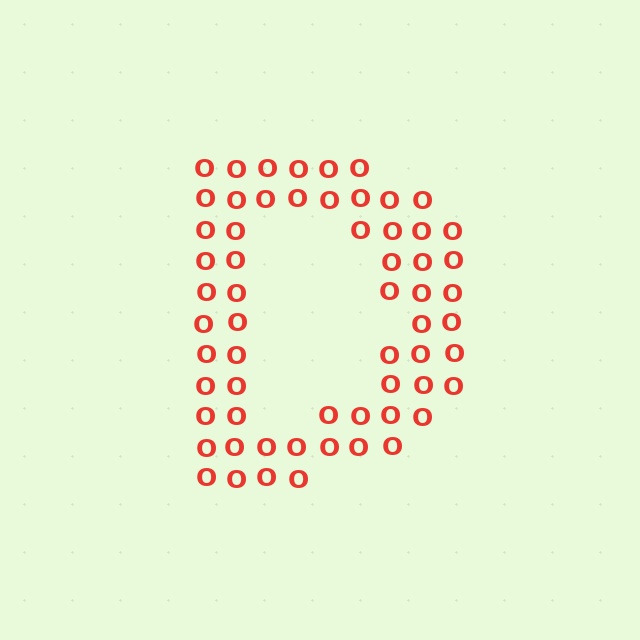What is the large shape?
The large shape is the letter D.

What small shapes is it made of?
It is made of small letter O's.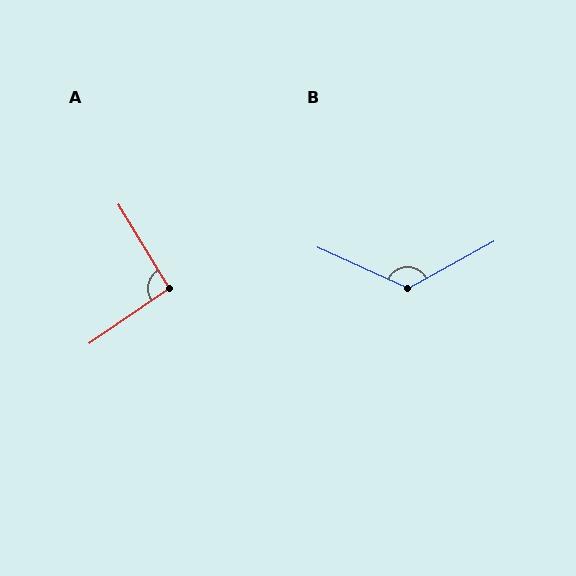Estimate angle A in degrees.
Approximately 94 degrees.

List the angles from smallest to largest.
A (94°), B (127°).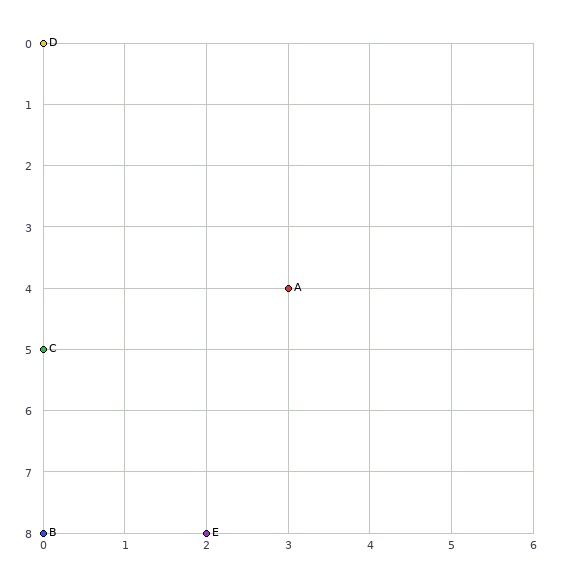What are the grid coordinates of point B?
Point B is at grid coordinates (0, 8).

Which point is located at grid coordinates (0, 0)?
Point D is at (0, 0).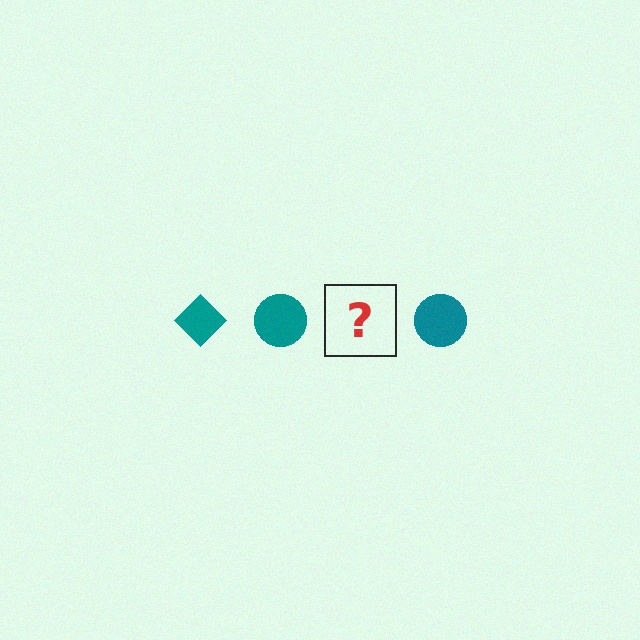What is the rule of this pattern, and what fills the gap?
The rule is that the pattern cycles through diamond, circle shapes in teal. The gap should be filled with a teal diamond.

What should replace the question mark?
The question mark should be replaced with a teal diamond.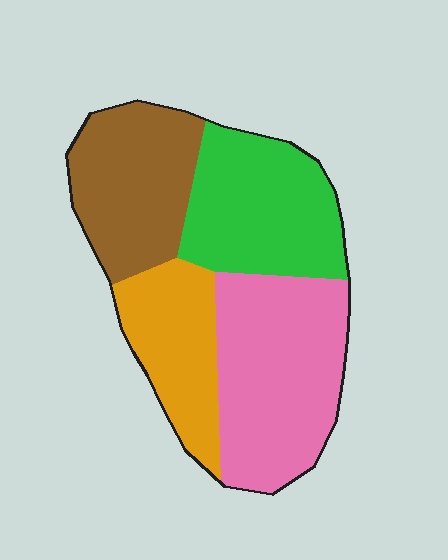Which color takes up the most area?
Pink, at roughly 30%.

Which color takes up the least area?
Orange, at roughly 20%.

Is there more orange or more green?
Green.